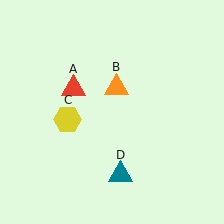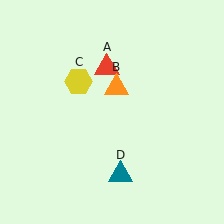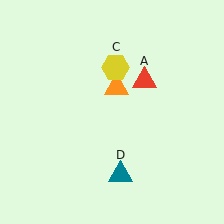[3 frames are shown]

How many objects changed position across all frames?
2 objects changed position: red triangle (object A), yellow hexagon (object C).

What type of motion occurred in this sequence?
The red triangle (object A), yellow hexagon (object C) rotated clockwise around the center of the scene.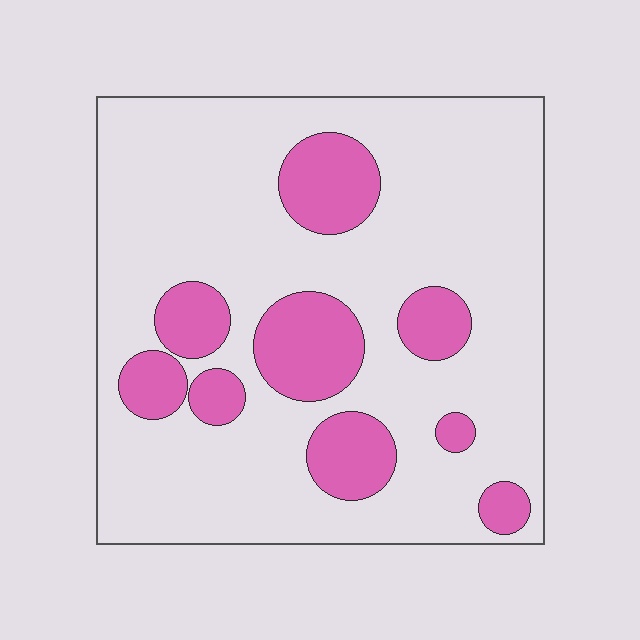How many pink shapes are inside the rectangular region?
9.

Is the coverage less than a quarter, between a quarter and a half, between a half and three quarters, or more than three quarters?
Less than a quarter.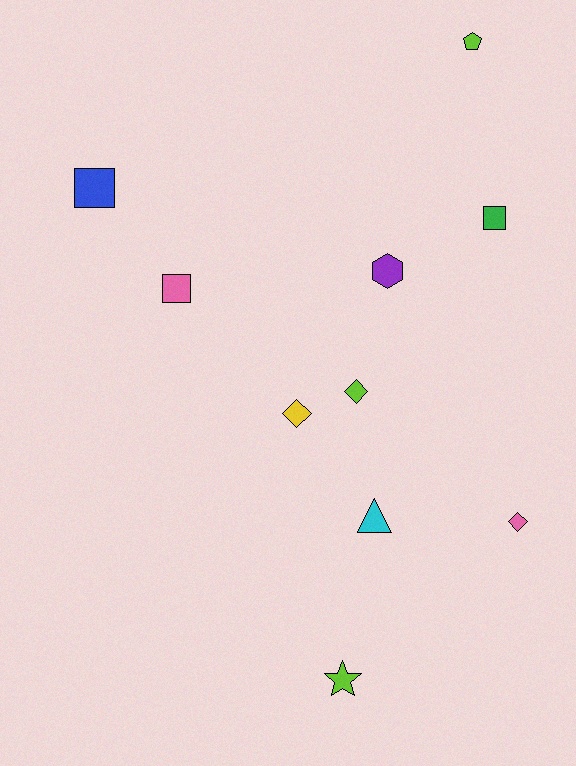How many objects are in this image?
There are 10 objects.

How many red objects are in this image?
There are no red objects.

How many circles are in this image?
There are no circles.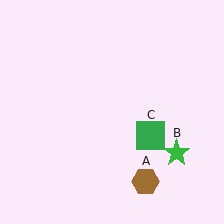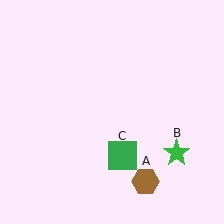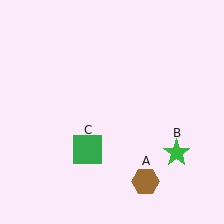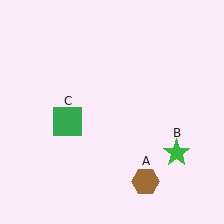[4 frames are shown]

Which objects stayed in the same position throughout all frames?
Brown hexagon (object A) and green star (object B) remained stationary.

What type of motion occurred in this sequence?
The green square (object C) rotated clockwise around the center of the scene.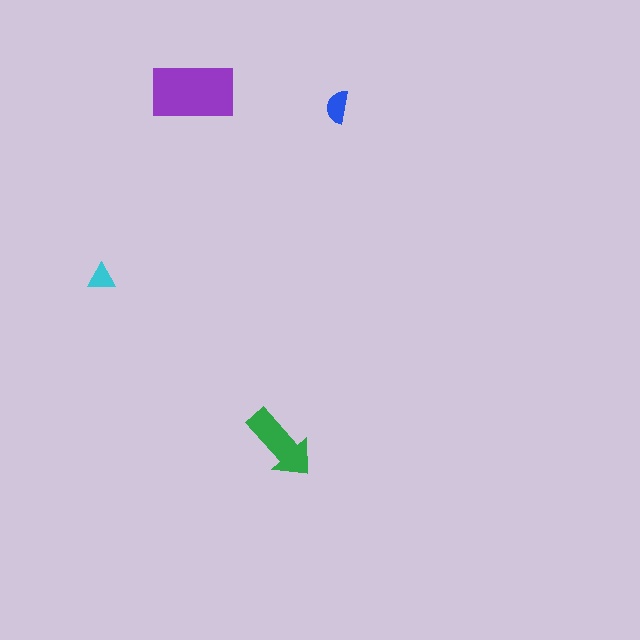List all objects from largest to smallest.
The purple rectangle, the green arrow, the blue semicircle, the cyan triangle.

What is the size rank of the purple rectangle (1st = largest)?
1st.